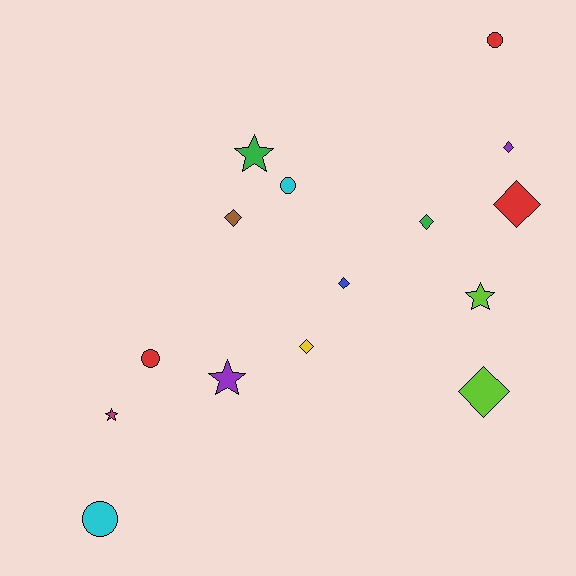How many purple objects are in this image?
There are 2 purple objects.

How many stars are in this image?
There are 4 stars.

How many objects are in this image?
There are 15 objects.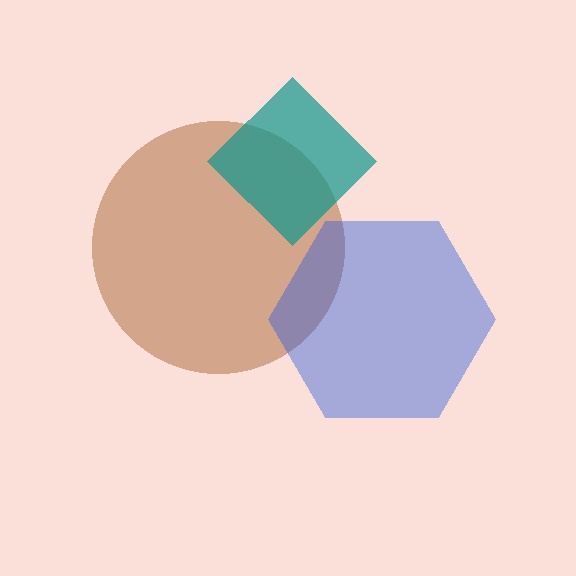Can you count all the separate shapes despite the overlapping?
Yes, there are 3 separate shapes.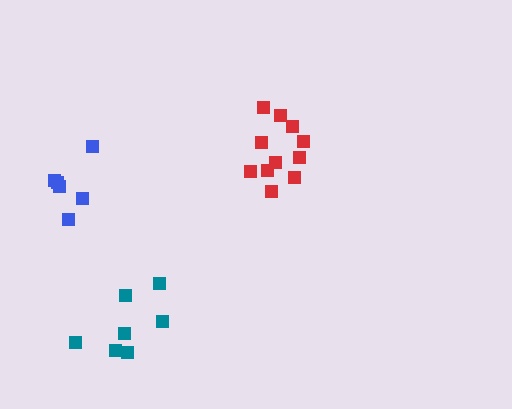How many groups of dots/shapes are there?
There are 3 groups.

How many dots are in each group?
Group 1: 6 dots, Group 2: 11 dots, Group 3: 7 dots (24 total).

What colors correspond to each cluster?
The clusters are colored: blue, red, teal.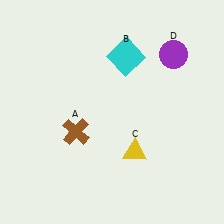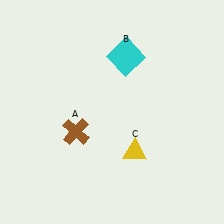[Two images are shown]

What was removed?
The purple circle (D) was removed in Image 2.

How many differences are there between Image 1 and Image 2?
There is 1 difference between the two images.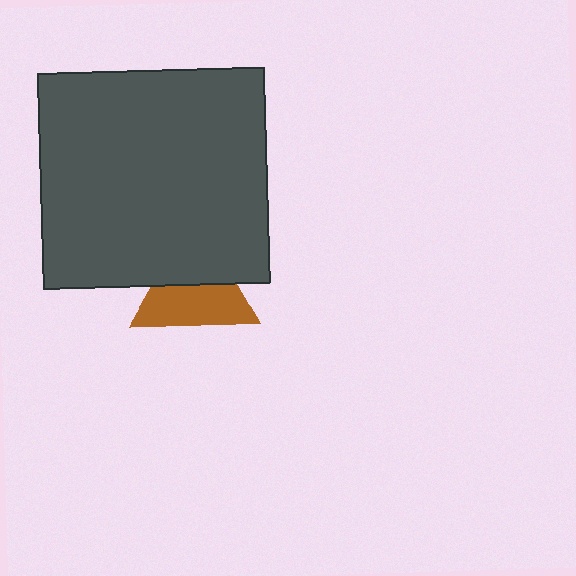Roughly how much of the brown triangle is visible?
About half of it is visible (roughly 57%).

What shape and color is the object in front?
The object in front is a dark gray rectangle.